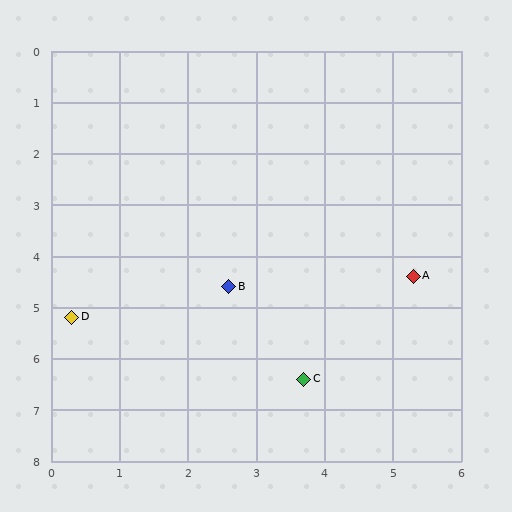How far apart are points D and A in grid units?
Points D and A are about 5.1 grid units apart.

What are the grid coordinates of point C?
Point C is at approximately (3.7, 6.4).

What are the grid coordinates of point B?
Point B is at approximately (2.6, 4.6).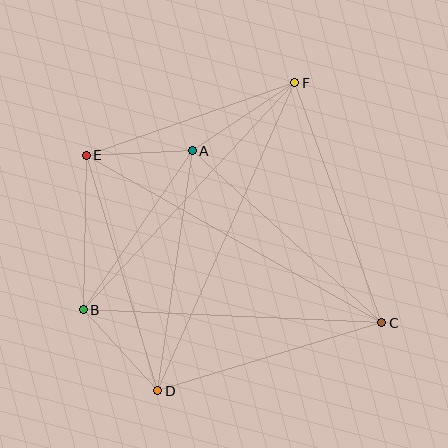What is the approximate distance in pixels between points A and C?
The distance between A and C is approximately 256 pixels.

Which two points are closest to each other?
Points A and E are closest to each other.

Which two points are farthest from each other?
Points C and E are farthest from each other.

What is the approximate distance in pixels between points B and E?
The distance between B and E is approximately 154 pixels.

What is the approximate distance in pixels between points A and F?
The distance between A and F is approximately 123 pixels.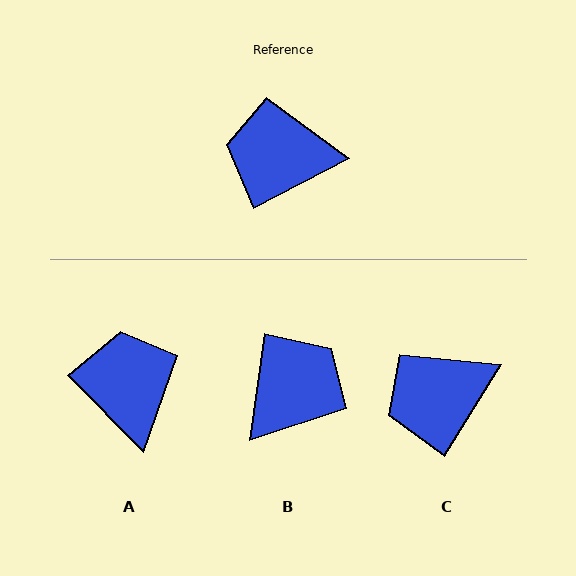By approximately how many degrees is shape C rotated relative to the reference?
Approximately 31 degrees counter-clockwise.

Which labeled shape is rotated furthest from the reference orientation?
B, about 125 degrees away.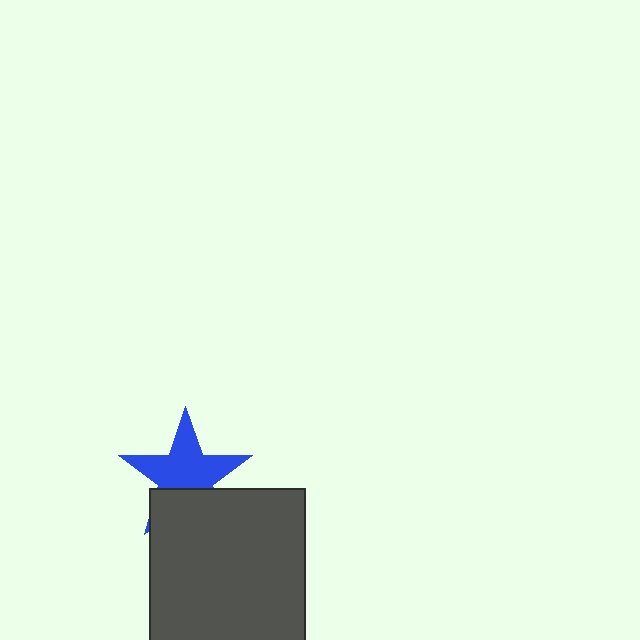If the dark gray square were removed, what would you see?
You would see the complete blue star.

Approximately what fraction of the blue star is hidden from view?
Roughly 35% of the blue star is hidden behind the dark gray square.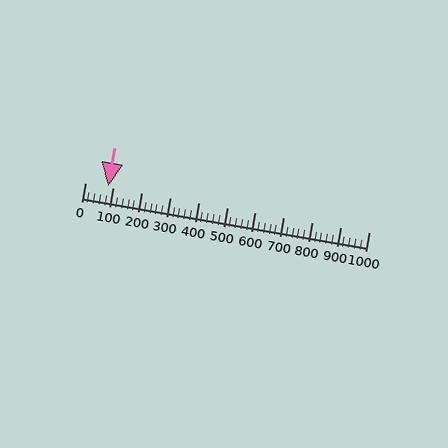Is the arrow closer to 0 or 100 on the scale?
The arrow is closer to 100.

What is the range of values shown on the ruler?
The ruler shows values from 0 to 1000.